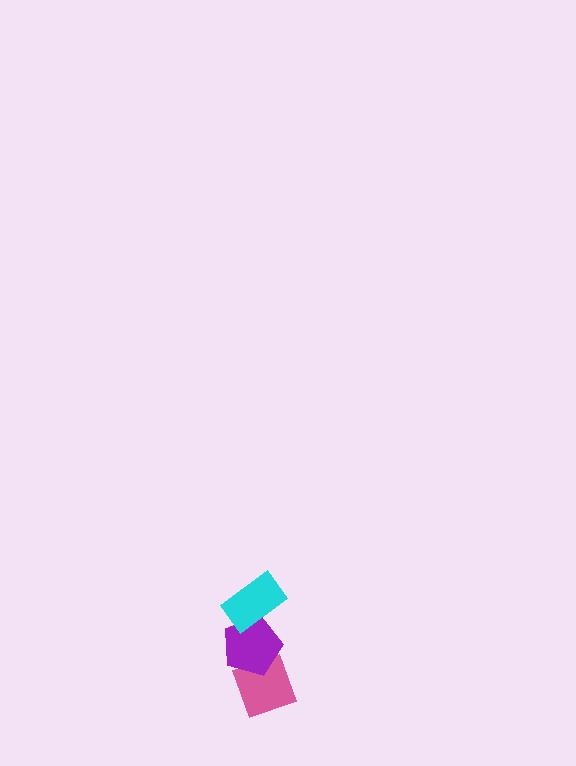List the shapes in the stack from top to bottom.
From top to bottom: the cyan rectangle, the purple pentagon, the pink diamond.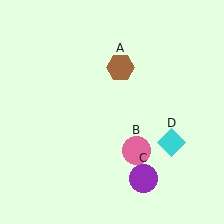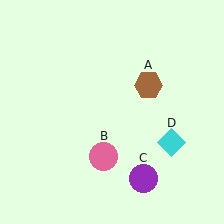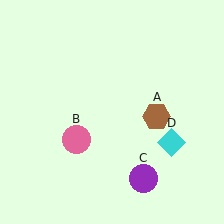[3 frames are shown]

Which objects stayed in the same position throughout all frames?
Purple circle (object C) and cyan diamond (object D) remained stationary.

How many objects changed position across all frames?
2 objects changed position: brown hexagon (object A), pink circle (object B).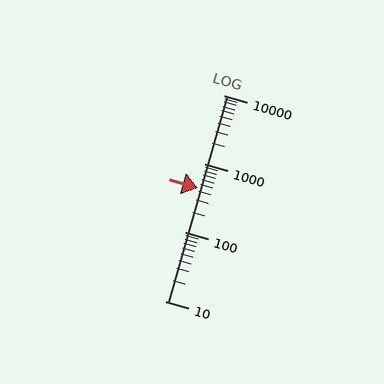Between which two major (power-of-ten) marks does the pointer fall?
The pointer is between 100 and 1000.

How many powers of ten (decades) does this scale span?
The scale spans 3 decades, from 10 to 10000.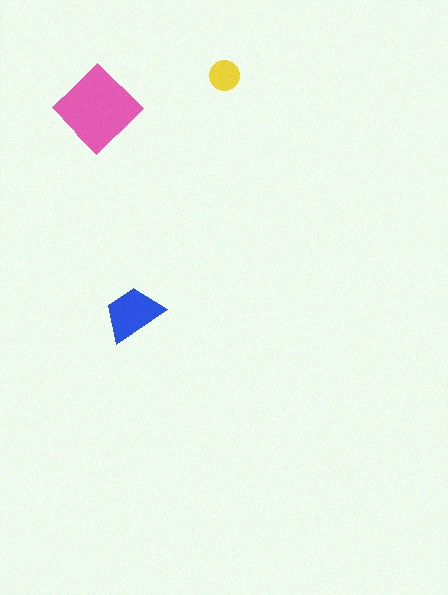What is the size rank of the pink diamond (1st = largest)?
1st.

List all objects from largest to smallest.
The pink diamond, the blue trapezoid, the yellow circle.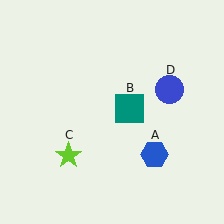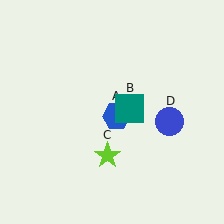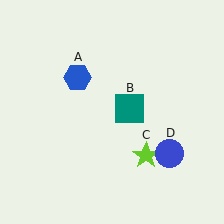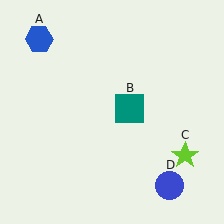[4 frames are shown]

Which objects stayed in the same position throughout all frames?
Teal square (object B) remained stationary.